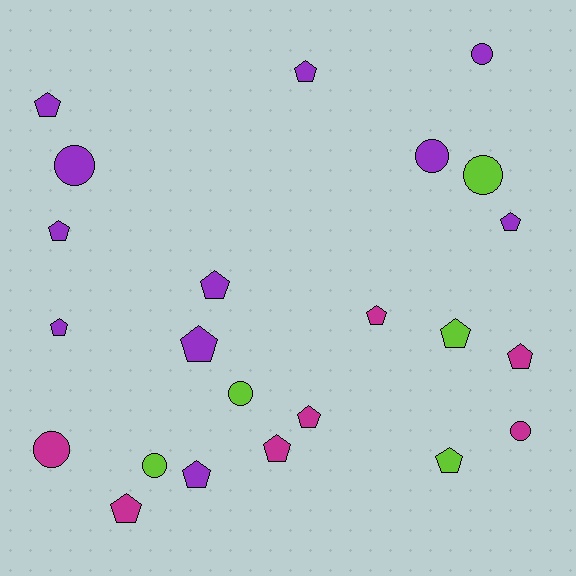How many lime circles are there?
There are 3 lime circles.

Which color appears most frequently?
Purple, with 11 objects.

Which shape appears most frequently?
Pentagon, with 15 objects.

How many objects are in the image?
There are 23 objects.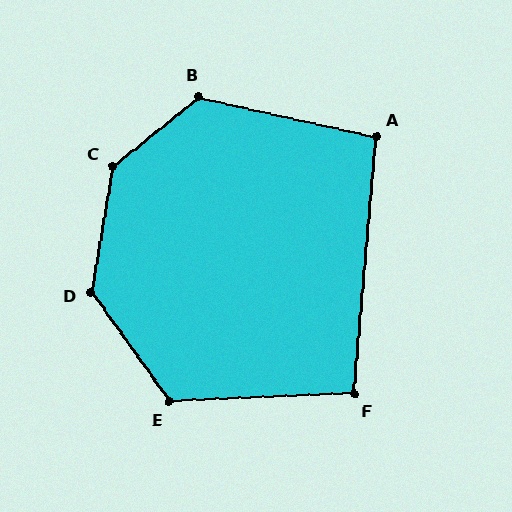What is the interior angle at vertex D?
Approximately 134 degrees (obtuse).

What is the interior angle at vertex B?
Approximately 128 degrees (obtuse).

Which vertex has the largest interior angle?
C, at approximately 139 degrees.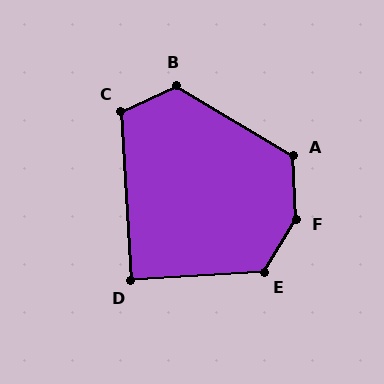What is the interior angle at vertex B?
Approximately 124 degrees (obtuse).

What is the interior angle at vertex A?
Approximately 124 degrees (obtuse).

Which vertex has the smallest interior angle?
D, at approximately 90 degrees.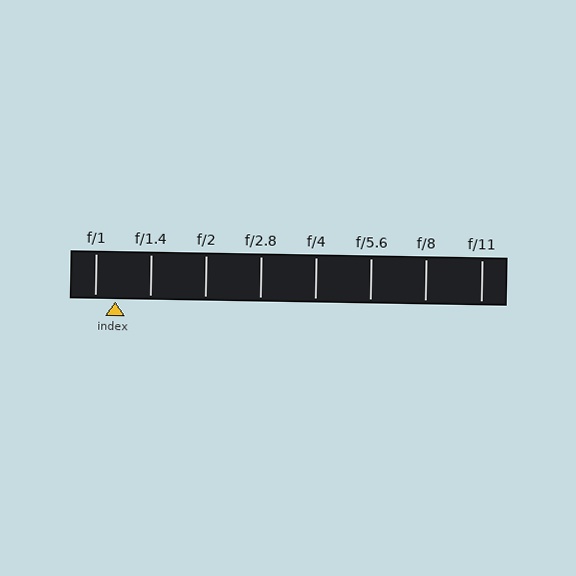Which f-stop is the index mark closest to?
The index mark is closest to f/1.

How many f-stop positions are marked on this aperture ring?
There are 8 f-stop positions marked.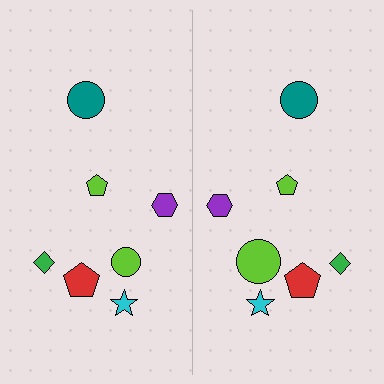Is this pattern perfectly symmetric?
No, the pattern is not perfectly symmetric. The lime circle on the right side has a different size than its mirror counterpart.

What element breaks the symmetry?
The lime circle on the right side has a different size than its mirror counterpart.